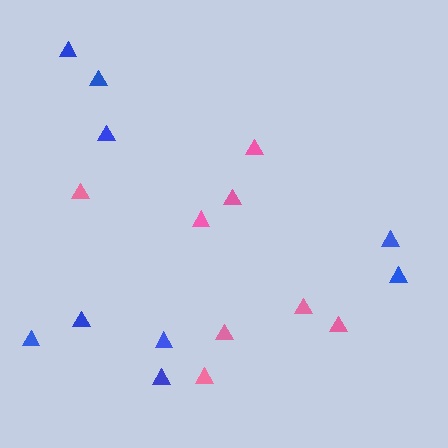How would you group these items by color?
There are 2 groups: one group of blue triangles (9) and one group of pink triangles (8).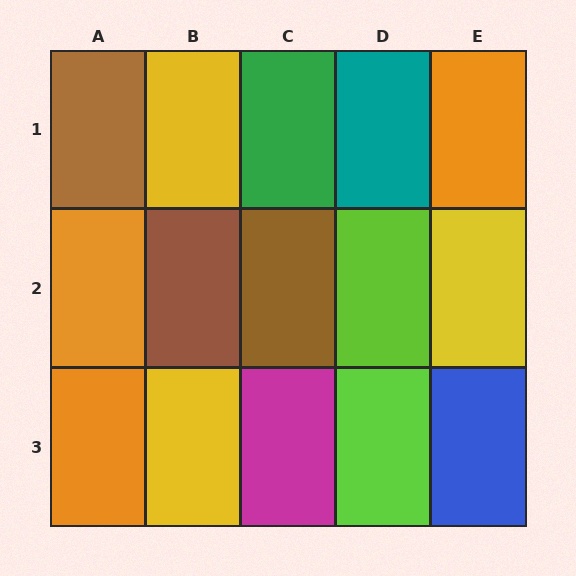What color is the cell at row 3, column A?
Orange.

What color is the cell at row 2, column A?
Orange.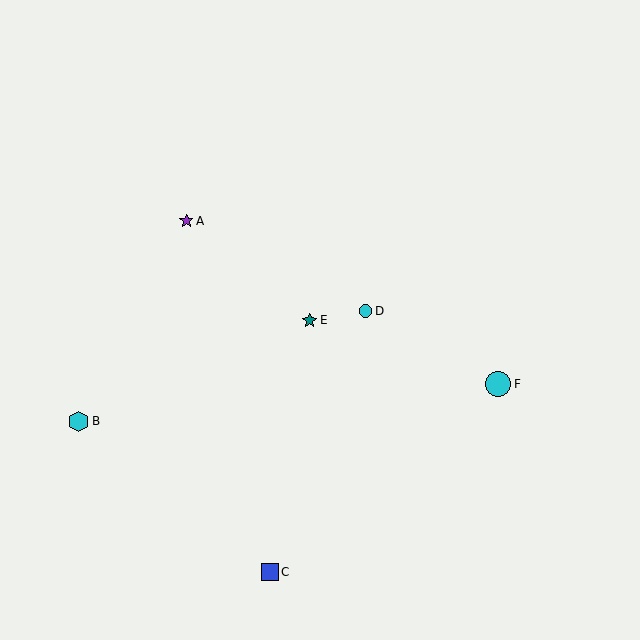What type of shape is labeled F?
Shape F is a cyan circle.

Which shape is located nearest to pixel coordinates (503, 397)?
The cyan circle (labeled F) at (498, 384) is nearest to that location.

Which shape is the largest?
The cyan circle (labeled F) is the largest.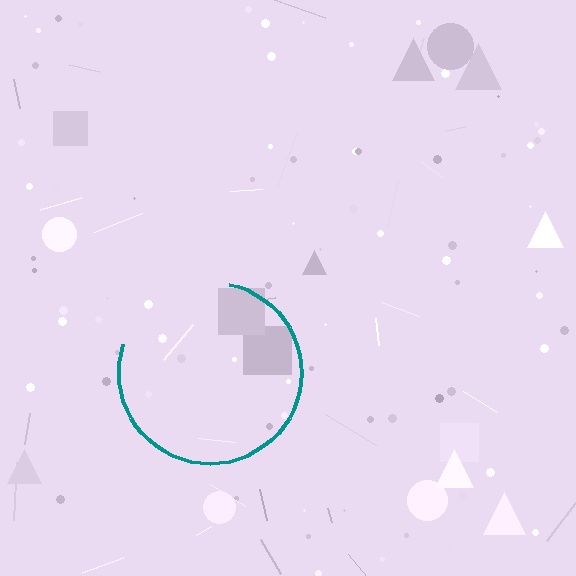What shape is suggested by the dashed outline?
The dashed outline suggests a circle.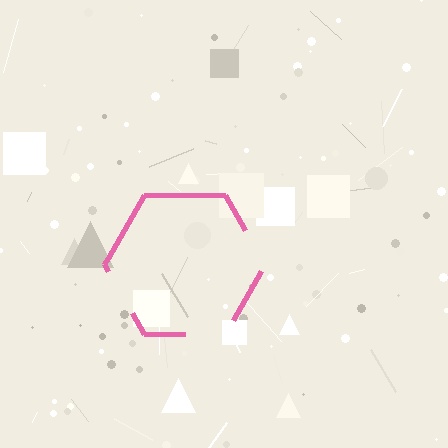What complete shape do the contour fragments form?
The contour fragments form a hexagon.